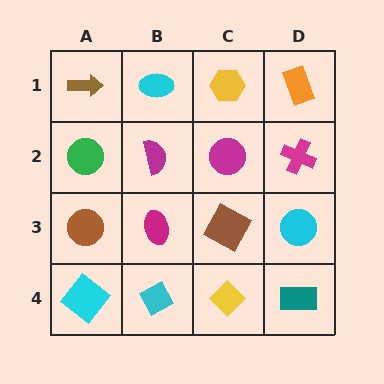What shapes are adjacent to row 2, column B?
A cyan ellipse (row 1, column B), a magenta ellipse (row 3, column B), a green circle (row 2, column A), a magenta circle (row 2, column C).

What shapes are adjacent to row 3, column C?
A magenta circle (row 2, column C), a yellow diamond (row 4, column C), a magenta ellipse (row 3, column B), a cyan circle (row 3, column D).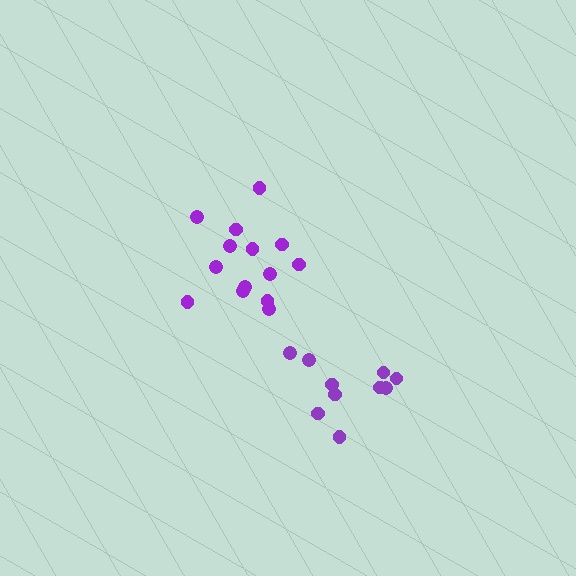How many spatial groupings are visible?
There are 2 spatial groupings.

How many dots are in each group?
Group 1: 14 dots, Group 2: 10 dots (24 total).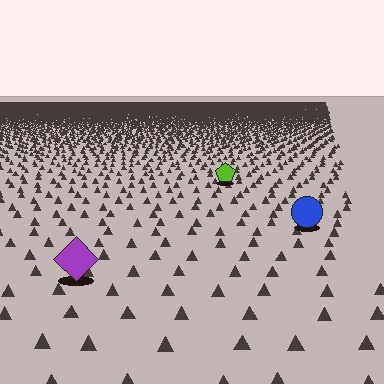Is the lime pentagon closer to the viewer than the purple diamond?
No. The purple diamond is closer — you can tell from the texture gradient: the ground texture is coarser near it.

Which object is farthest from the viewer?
The lime pentagon is farthest from the viewer. It appears smaller and the ground texture around it is denser.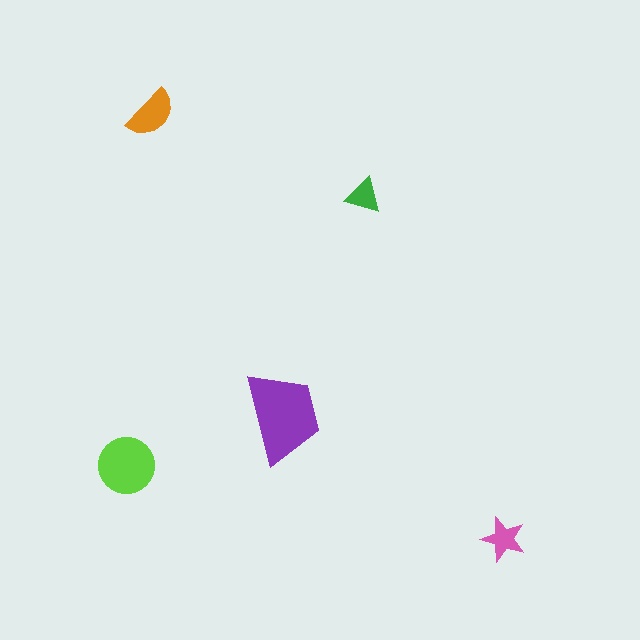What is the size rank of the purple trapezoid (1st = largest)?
1st.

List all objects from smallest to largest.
The green triangle, the pink star, the orange semicircle, the lime circle, the purple trapezoid.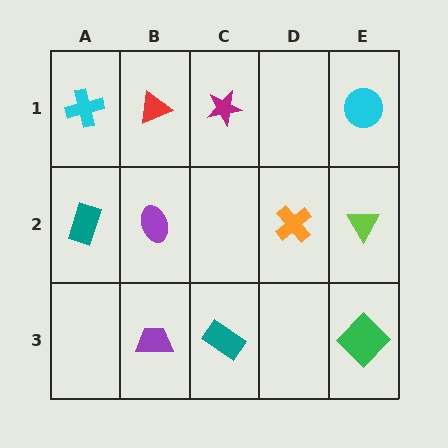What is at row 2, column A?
A teal rectangle.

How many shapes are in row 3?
3 shapes.